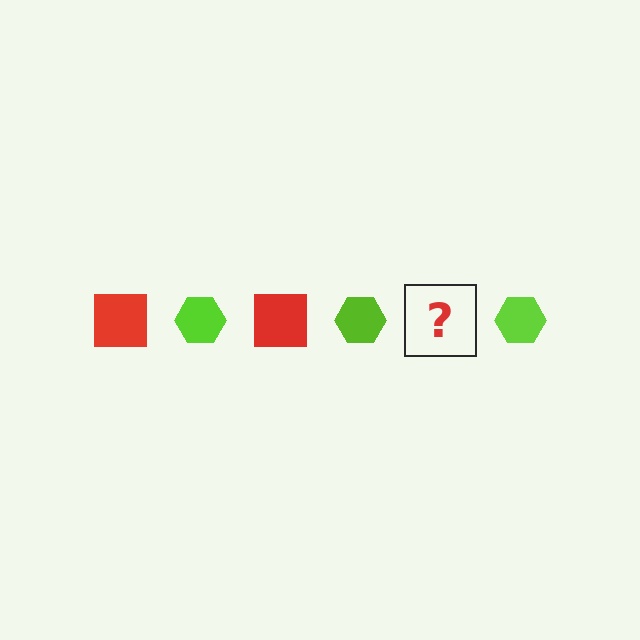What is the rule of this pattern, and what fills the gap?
The rule is that the pattern alternates between red square and lime hexagon. The gap should be filled with a red square.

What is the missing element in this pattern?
The missing element is a red square.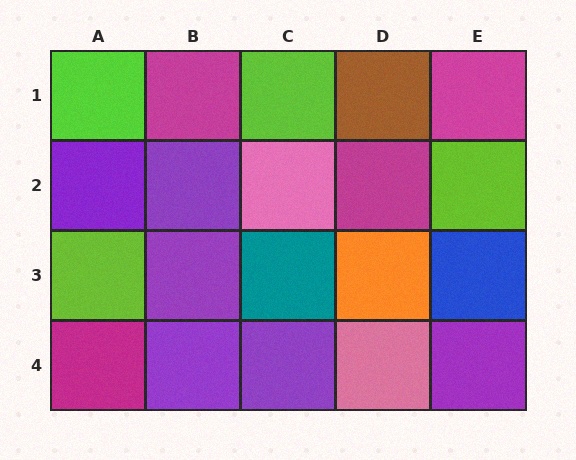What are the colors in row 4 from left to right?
Magenta, purple, purple, pink, purple.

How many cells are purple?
6 cells are purple.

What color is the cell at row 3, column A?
Lime.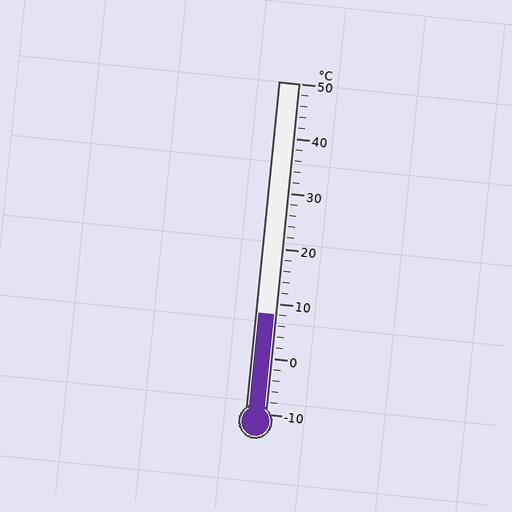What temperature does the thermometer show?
The thermometer shows approximately 8°C.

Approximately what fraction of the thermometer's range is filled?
The thermometer is filled to approximately 30% of its range.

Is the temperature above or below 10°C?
The temperature is below 10°C.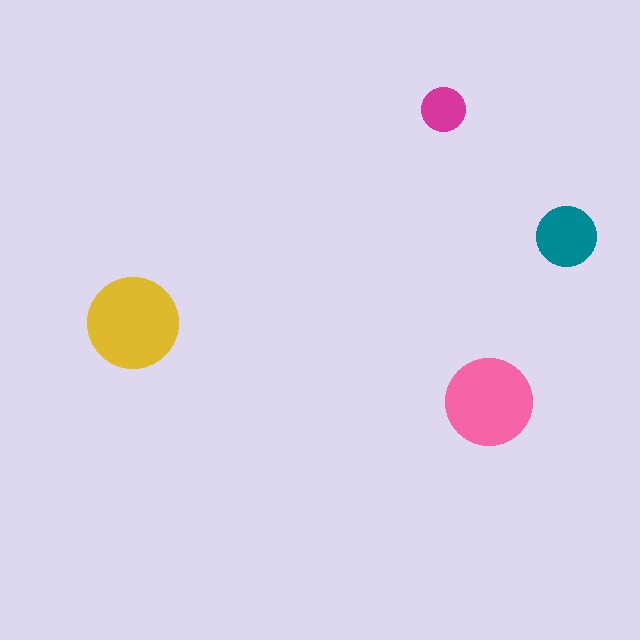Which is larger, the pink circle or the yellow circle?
The yellow one.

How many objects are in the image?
There are 4 objects in the image.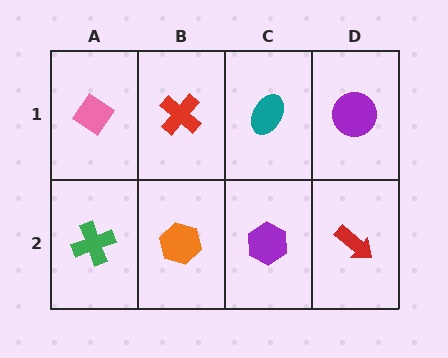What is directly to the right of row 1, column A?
A red cross.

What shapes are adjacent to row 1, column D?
A red arrow (row 2, column D), a teal ellipse (row 1, column C).